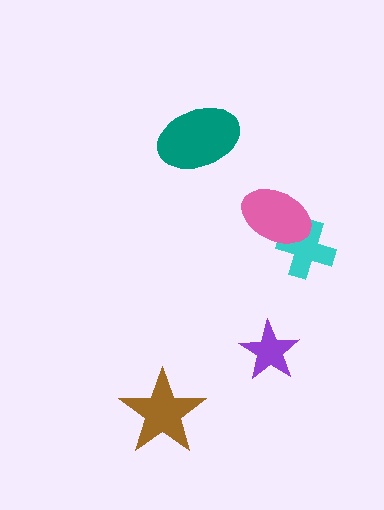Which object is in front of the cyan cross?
The pink ellipse is in front of the cyan cross.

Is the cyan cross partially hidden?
Yes, it is partially covered by another shape.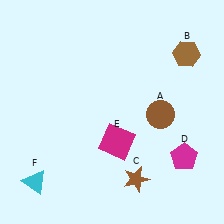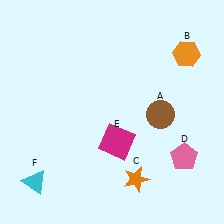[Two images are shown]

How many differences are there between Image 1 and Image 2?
There are 3 differences between the two images.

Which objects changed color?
B changed from brown to orange. C changed from brown to orange. D changed from magenta to pink.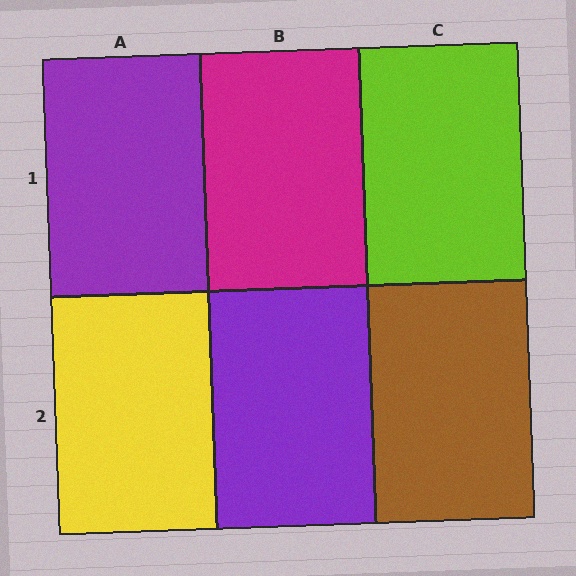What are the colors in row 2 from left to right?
Yellow, purple, brown.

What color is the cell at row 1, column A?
Purple.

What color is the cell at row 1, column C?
Lime.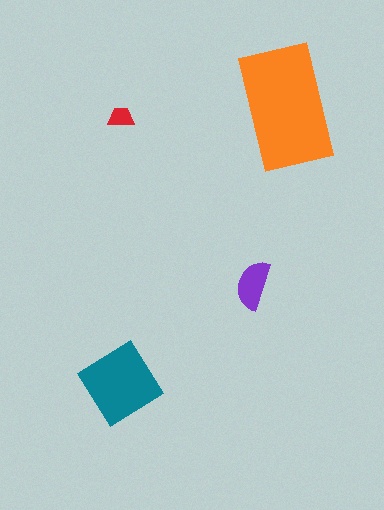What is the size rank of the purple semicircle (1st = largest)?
3rd.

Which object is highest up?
The orange rectangle is topmost.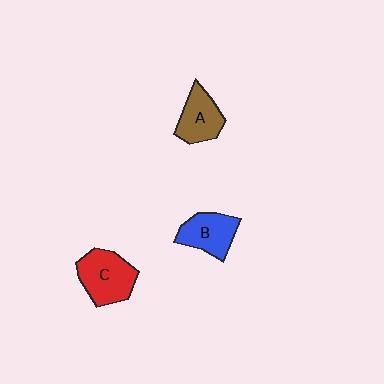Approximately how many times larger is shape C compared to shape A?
Approximately 1.3 times.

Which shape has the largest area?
Shape C (red).